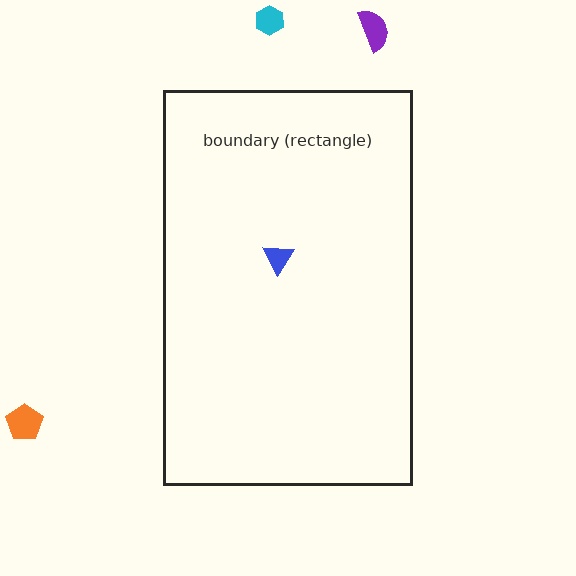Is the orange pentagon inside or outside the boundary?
Outside.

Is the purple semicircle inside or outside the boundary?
Outside.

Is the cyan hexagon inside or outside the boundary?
Outside.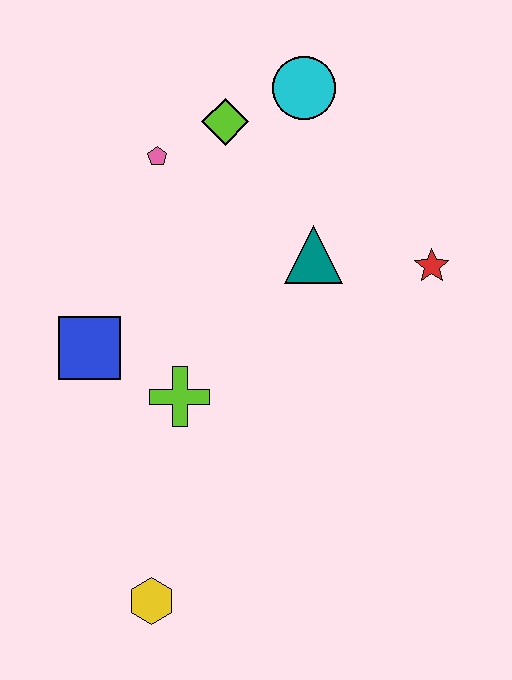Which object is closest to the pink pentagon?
The lime diamond is closest to the pink pentagon.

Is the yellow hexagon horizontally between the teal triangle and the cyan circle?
No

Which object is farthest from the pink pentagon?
The yellow hexagon is farthest from the pink pentagon.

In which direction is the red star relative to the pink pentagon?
The red star is to the right of the pink pentagon.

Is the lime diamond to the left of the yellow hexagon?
No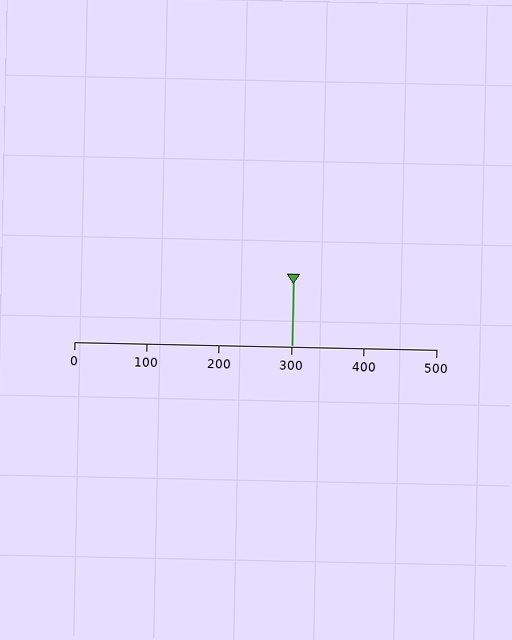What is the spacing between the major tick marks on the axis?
The major ticks are spaced 100 apart.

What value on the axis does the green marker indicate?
The marker indicates approximately 300.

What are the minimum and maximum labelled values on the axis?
The axis runs from 0 to 500.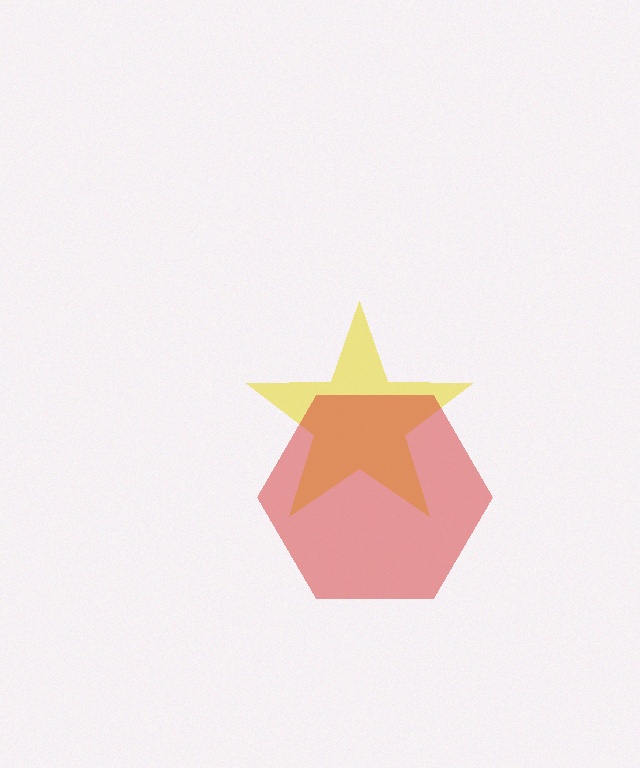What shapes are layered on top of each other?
The layered shapes are: a yellow star, a red hexagon.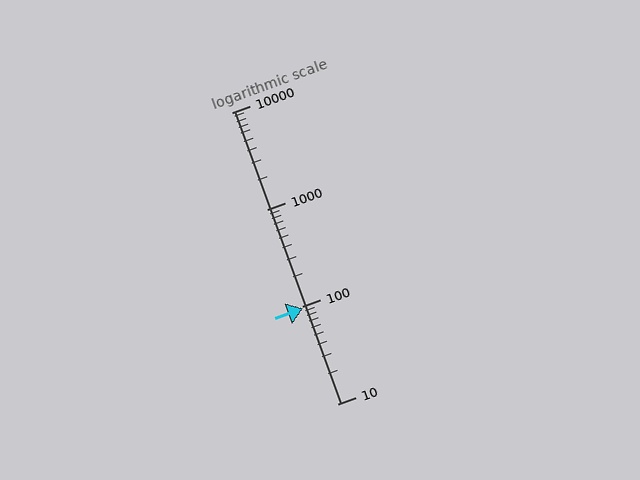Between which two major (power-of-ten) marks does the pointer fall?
The pointer is between 10 and 100.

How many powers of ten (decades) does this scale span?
The scale spans 3 decades, from 10 to 10000.